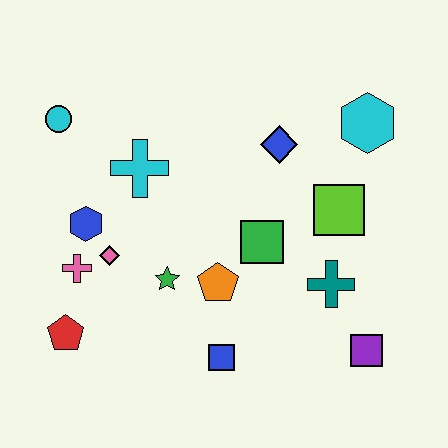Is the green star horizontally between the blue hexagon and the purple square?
Yes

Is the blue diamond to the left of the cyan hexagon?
Yes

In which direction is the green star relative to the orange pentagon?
The green star is to the left of the orange pentagon.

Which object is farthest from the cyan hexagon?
The red pentagon is farthest from the cyan hexagon.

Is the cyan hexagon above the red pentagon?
Yes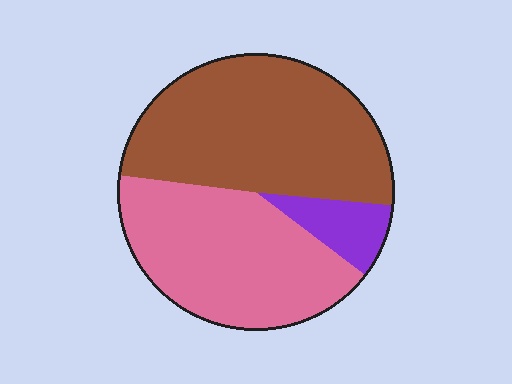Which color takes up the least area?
Purple, at roughly 10%.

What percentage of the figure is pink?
Pink takes up between a quarter and a half of the figure.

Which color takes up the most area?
Brown, at roughly 50%.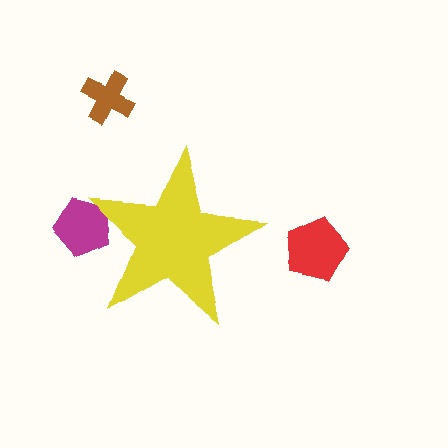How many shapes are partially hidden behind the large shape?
1 shape is partially hidden.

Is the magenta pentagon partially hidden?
Yes, the magenta pentagon is partially hidden behind the yellow star.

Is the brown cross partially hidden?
No, the brown cross is fully visible.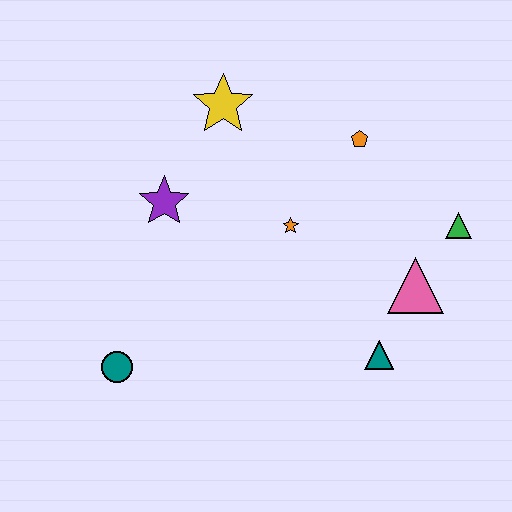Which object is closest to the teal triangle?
The pink triangle is closest to the teal triangle.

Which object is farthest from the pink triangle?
The teal circle is farthest from the pink triangle.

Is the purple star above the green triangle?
Yes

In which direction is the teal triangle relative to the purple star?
The teal triangle is to the right of the purple star.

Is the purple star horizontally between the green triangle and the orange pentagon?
No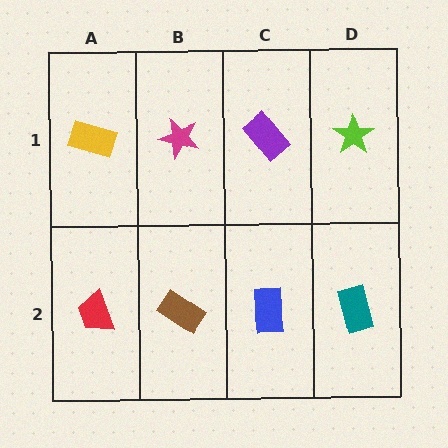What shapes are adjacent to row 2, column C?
A purple rectangle (row 1, column C), a brown rectangle (row 2, column B), a teal rectangle (row 2, column D).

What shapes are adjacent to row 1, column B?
A brown rectangle (row 2, column B), a yellow rectangle (row 1, column A), a purple rectangle (row 1, column C).